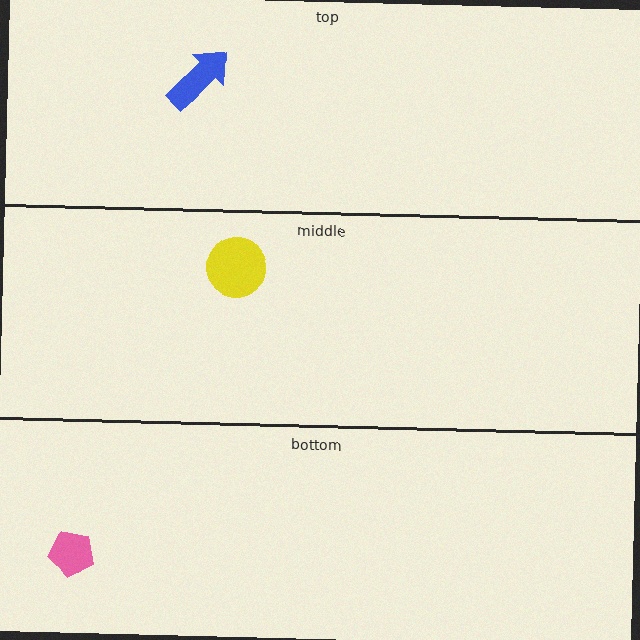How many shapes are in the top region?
1.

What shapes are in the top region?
The blue arrow.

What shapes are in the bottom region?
The pink pentagon.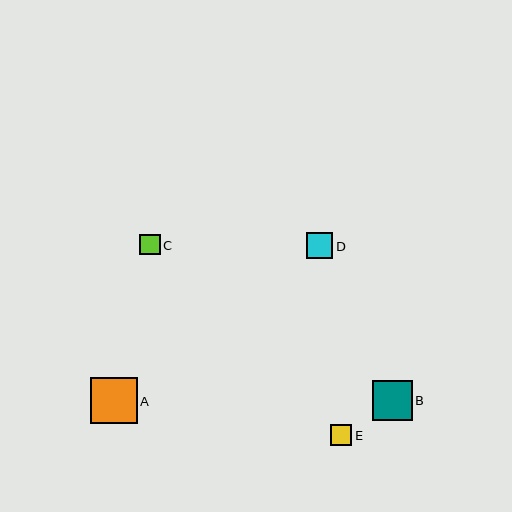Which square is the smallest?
Square C is the smallest with a size of approximately 21 pixels.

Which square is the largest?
Square A is the largest with a size of approximately 47 pixels.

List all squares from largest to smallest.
From largest to smallest: A, B, D, E, C.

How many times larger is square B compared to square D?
Square B is approximately 1.5 times the size of square D.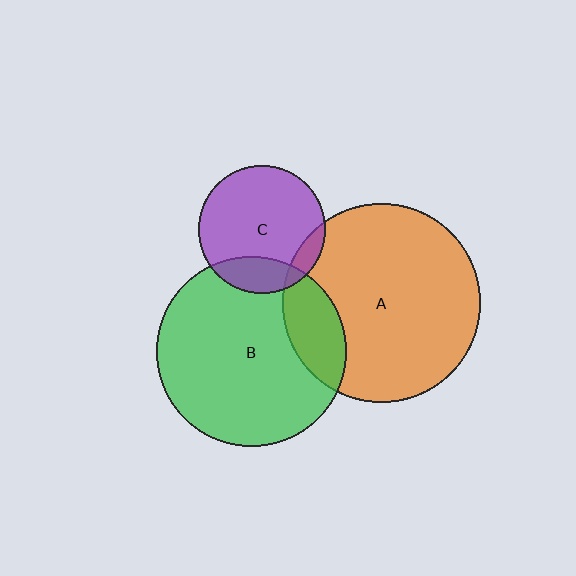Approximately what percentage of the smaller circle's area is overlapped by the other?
Approximately 20%.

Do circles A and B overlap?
Yes.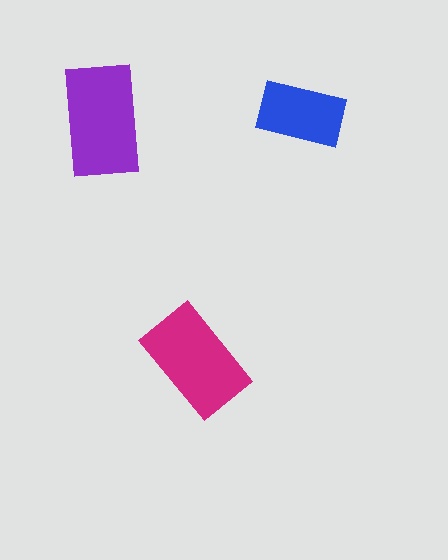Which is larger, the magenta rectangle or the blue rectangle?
The magenta one.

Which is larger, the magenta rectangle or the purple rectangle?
The purple one.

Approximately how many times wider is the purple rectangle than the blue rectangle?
About 1.5 times wider.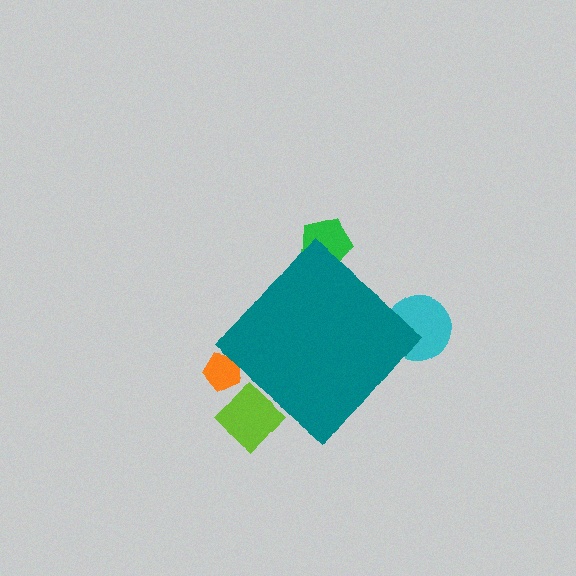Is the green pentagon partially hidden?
Yes, the green pentagon is partially hidden behind the teal diamond.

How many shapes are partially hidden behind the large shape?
4 shapes are partially hidden.